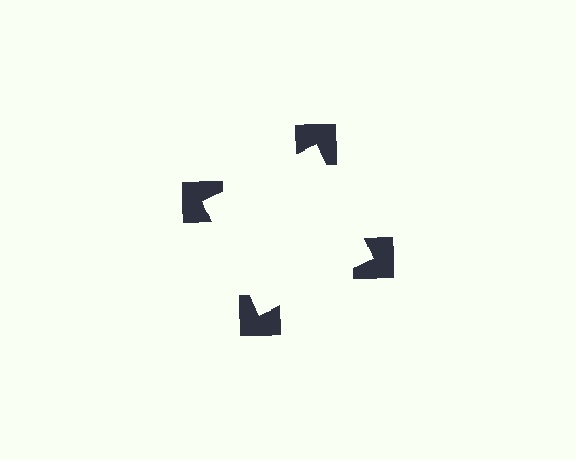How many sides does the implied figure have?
4 sides.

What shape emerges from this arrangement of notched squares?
An illusory square — its edges are inferred from the aligned wedge cuts in the notched squares, not physically drawn.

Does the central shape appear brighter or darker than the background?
It typically appears slightly brighter than the background, even though no actual brightness change is drawn.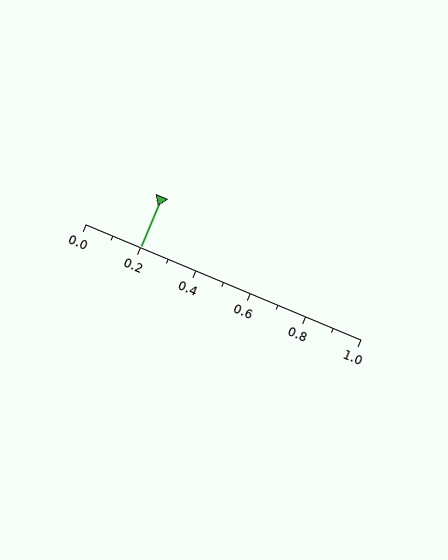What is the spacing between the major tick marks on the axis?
The major ticks are spaced 0.2 apart.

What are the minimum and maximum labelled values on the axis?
The axis runs from 0.0 to 1.0.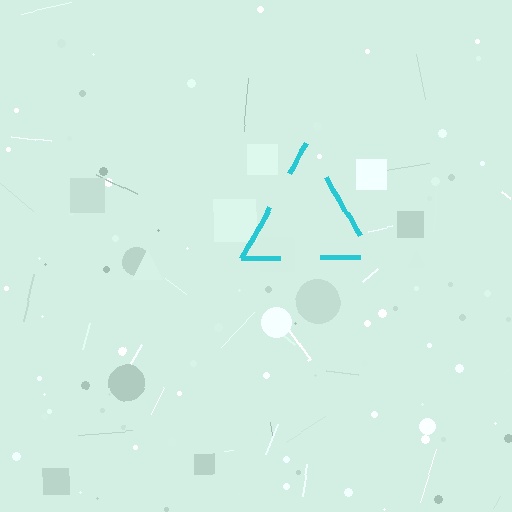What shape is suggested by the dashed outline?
The dashed outline suggests a triangle.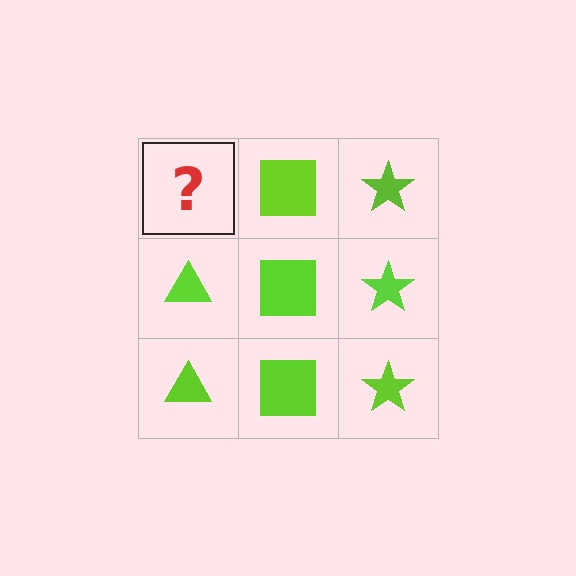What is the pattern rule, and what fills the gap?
The rule is that each column has a consistent shape. The gap should be filled with a lime triangle.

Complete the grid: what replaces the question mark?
The question mark should be replaced with a lime triangle.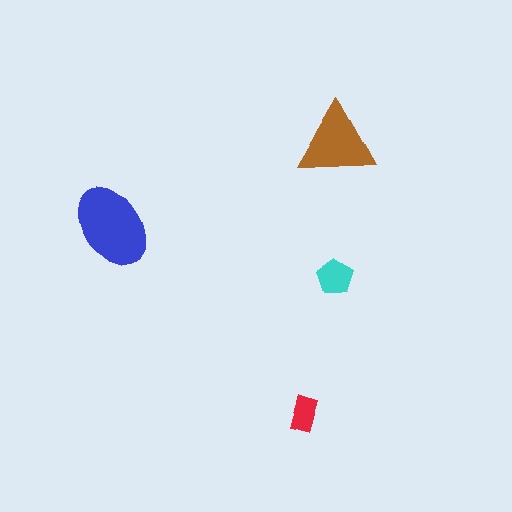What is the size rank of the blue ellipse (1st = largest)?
1st.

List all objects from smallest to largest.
The red rectangle, the cyan pentagon, the brown triangle, the blue ellipse.